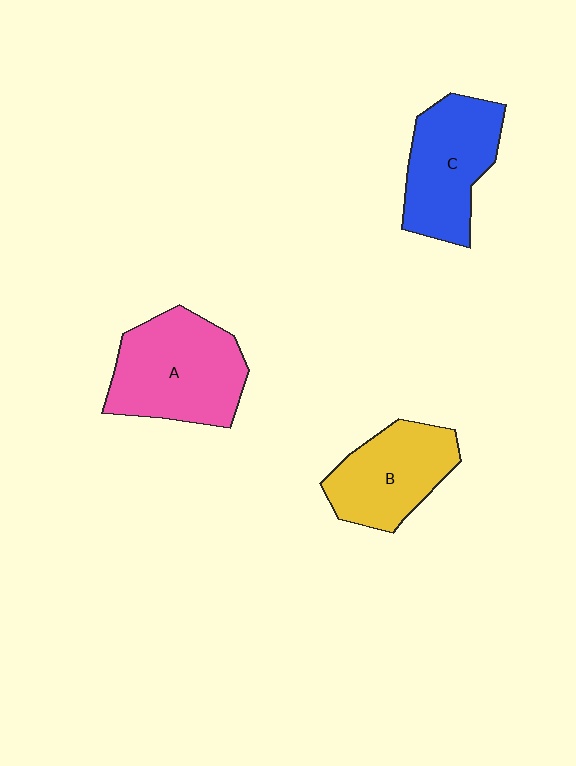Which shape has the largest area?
Shape A (pink).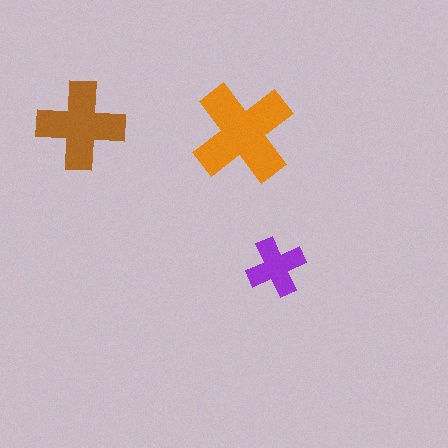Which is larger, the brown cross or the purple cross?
The brown one.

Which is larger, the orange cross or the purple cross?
The orange one.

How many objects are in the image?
There are 3 objects in the image.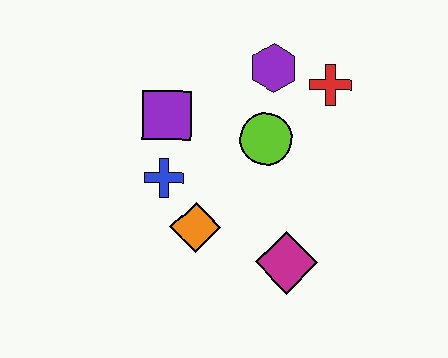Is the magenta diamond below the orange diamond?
Yes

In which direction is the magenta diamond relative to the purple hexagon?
The magenta diamond is below the purple hexagon.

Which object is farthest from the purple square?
The magenta diamond is farthest from the purple square.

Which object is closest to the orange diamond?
The blue cross is closest to the orange diamond.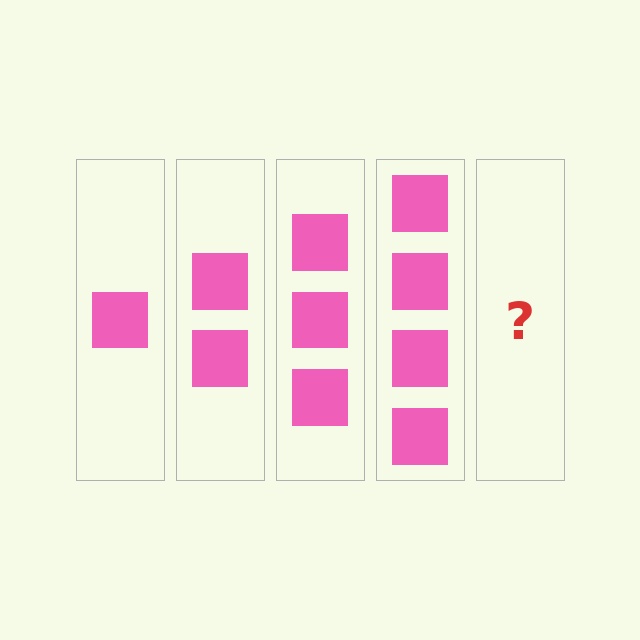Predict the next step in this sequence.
The next step is 5 squares.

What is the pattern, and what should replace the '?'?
The pattern is that each step adds one more square. The '?' should be 5 squares.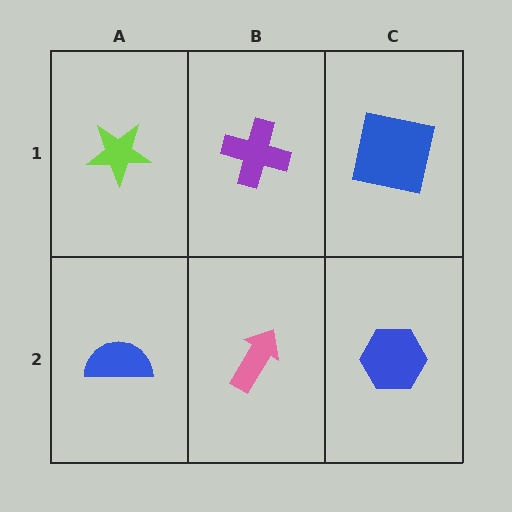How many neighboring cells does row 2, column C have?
2.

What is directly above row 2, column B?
A purple cross.